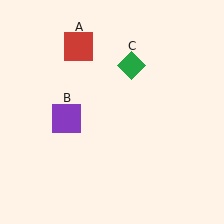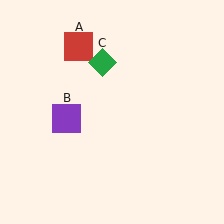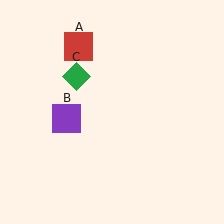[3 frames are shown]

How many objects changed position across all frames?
1 object changed position: green diamond (object C).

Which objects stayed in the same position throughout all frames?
Red square (object A) and purple square (object B) remained stationary.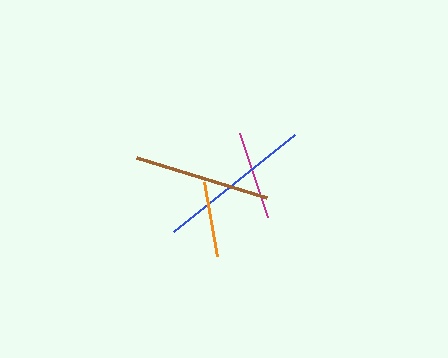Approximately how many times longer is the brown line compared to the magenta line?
The brown line is approximately 1.5 times the length of the magenta line.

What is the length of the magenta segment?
The magenta segment is approximately 88 pixels long.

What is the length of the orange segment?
The orange segment is approximately 76 pixels long.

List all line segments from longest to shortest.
From longest to shortest: blue, brown, magenta, orange.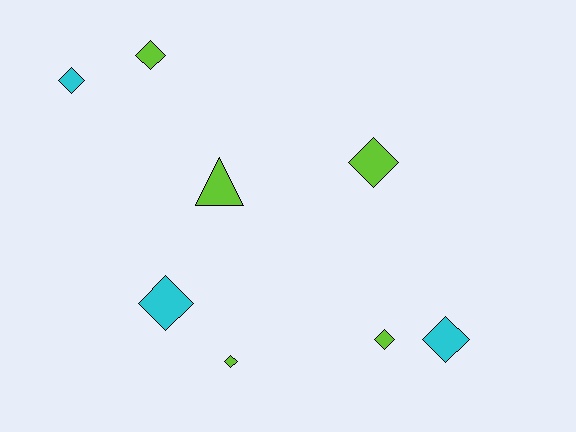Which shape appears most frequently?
Diamond, with 7 objects.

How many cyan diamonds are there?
There are 3 cyan diamonds.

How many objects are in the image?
There are 8 objects.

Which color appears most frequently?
Lime, with 5 objects.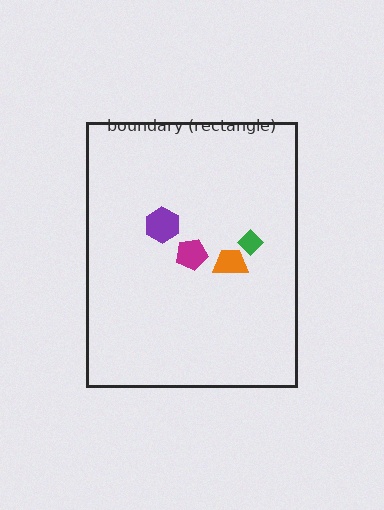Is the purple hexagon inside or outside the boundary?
Inside.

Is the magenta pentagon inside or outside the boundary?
Inside.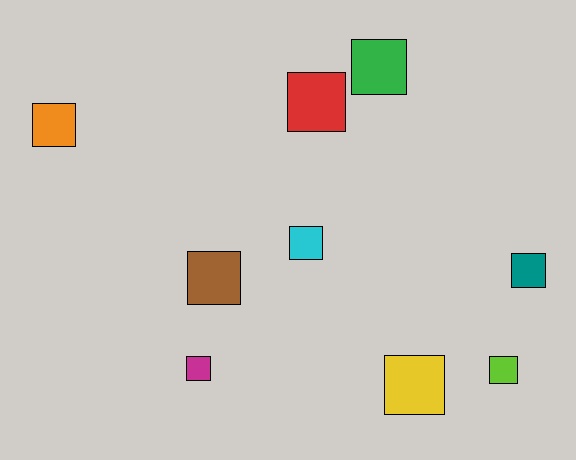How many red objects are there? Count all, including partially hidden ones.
There is 1 red object.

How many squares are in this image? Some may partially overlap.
There are 9 squares.